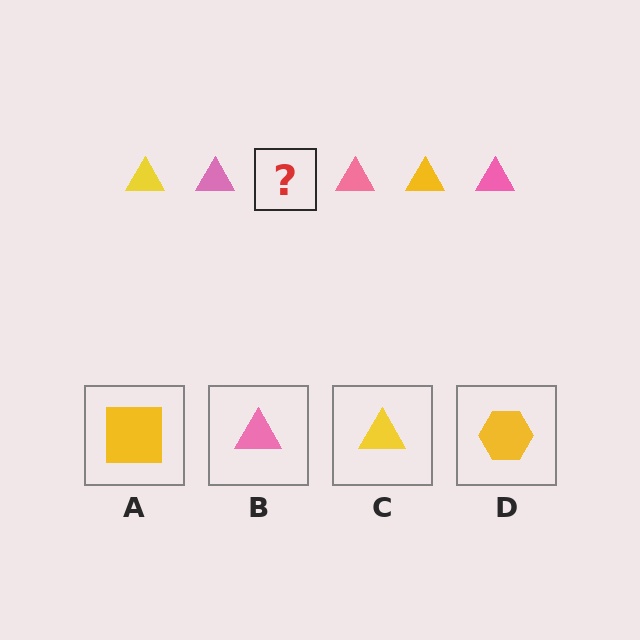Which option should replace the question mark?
Option C.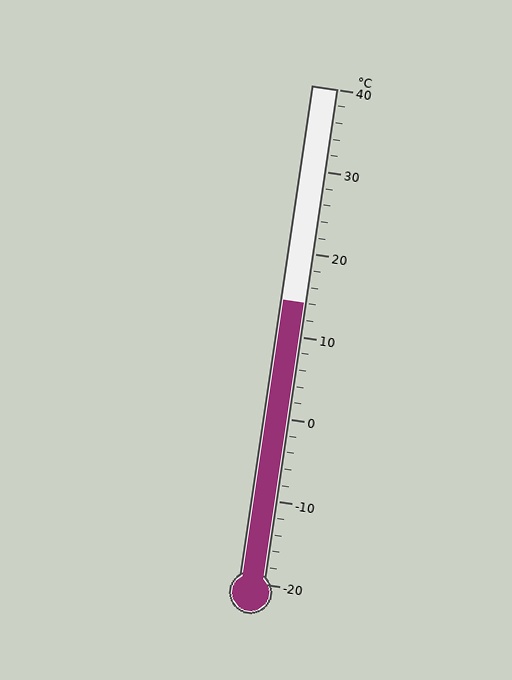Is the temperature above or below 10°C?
The temperature is above 10°C.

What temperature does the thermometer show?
The thermometer shows approximately 14°C.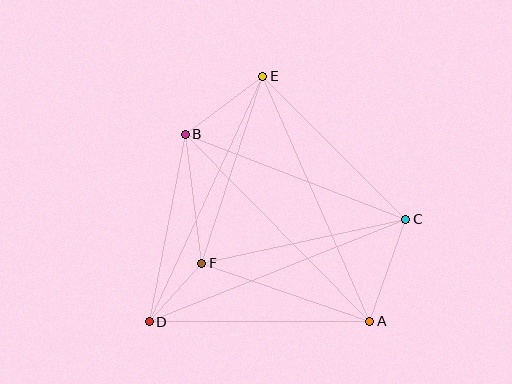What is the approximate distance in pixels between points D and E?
The distance between D and E is approximately 270 pixels.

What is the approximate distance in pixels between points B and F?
The distance between B and F is approximately 130 pixels.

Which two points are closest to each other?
Points D and F are closest to each other.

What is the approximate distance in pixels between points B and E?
The distance between B and E is approximately 97 pixels.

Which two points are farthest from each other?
Points C and D are farthest from each other.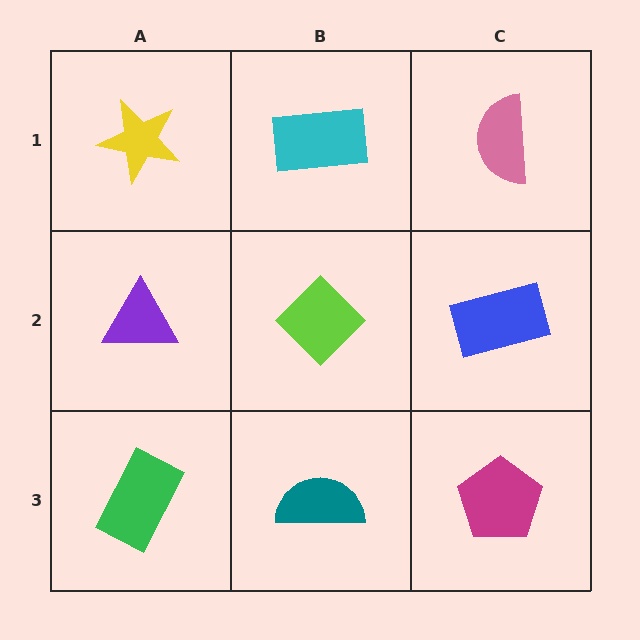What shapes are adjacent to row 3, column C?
A blue rectangle (row 2, column C), a teal semicircle (row 3, column B).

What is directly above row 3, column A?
A purple triangle.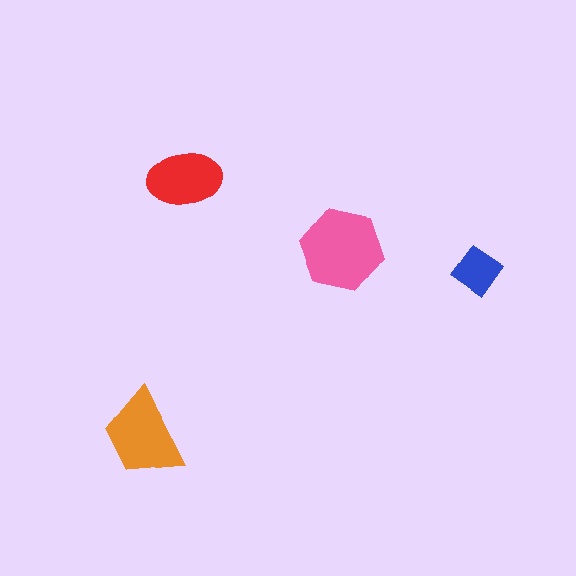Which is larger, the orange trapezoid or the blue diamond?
The orange trapezoid.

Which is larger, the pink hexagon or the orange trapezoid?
The pink hexagon.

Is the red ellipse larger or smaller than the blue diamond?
Larger.